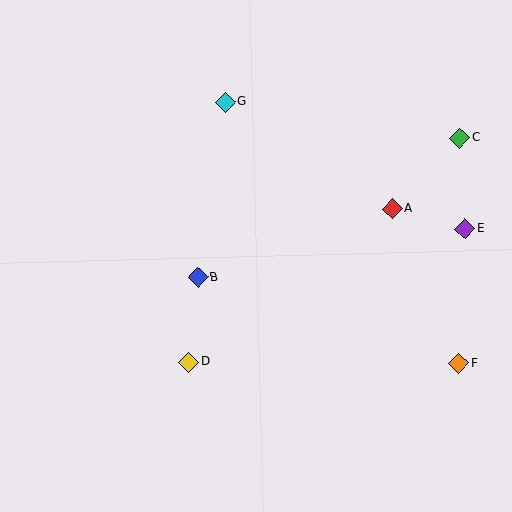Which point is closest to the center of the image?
Point B at (198, 277) is closest to the center.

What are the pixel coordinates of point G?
Point G is at (225, 102).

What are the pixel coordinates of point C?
Point C is at (460, 138).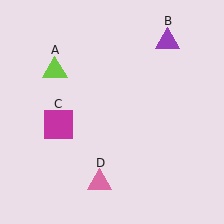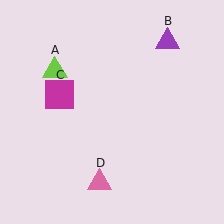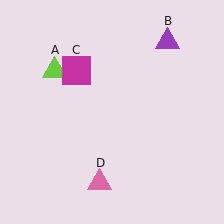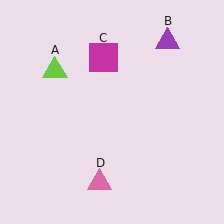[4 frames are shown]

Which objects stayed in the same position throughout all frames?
Lime triangle (object A) and purple triangle (object B) and pink triangle (object D) remained stationary.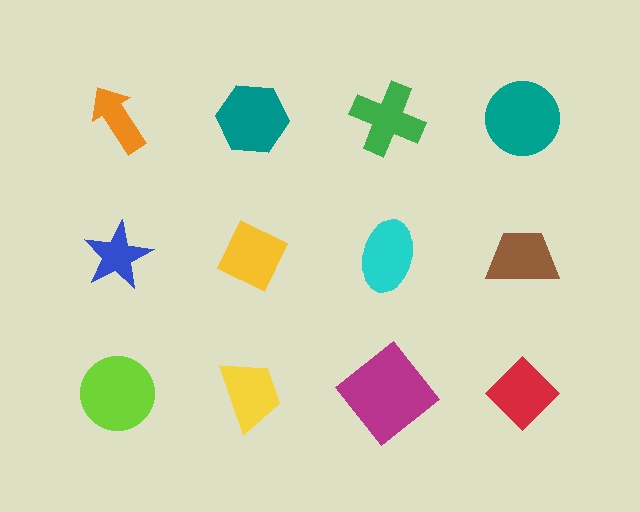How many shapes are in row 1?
4 shapes.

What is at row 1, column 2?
A teal hexagon.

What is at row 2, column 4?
A brown trapezoid.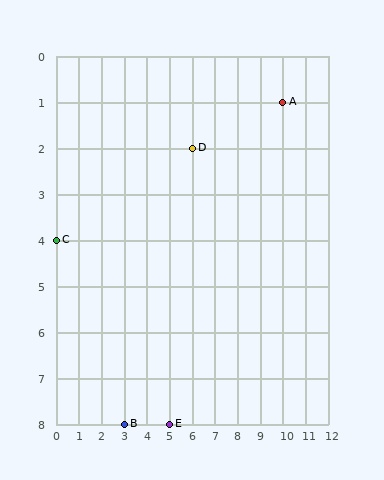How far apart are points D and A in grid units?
Points D and A are 4 columns and 1 row apart (about 4.1 grid units diagonally).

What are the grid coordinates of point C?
Point C is at grid coordinates (0, 4).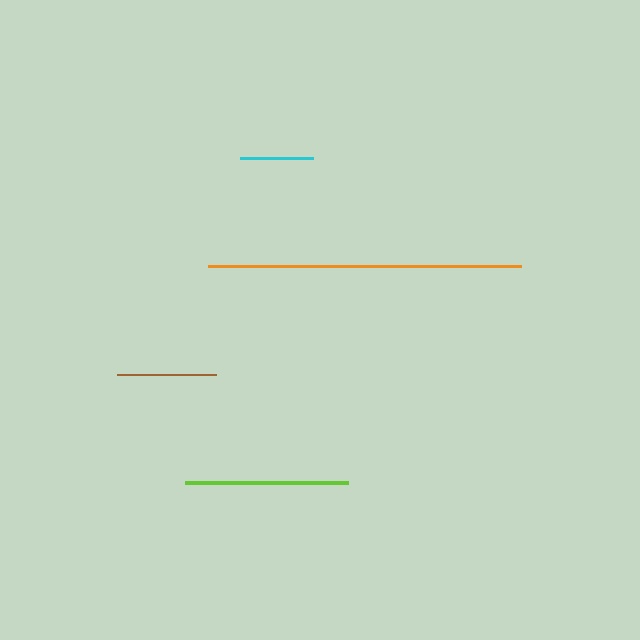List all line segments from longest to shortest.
From longest to shortest: orange, lime, brown, cyan.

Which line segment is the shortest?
The cyan line is the shortest at approximately 74 pixels.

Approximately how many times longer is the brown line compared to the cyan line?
The brown line is approximately 1.4 times the length of the cyan line.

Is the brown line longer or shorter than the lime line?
The lime line is longer than the brown line.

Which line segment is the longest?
The orange line is the longest at approximately 313 pixels.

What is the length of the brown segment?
The brown segment is approximately 100 pixels long.